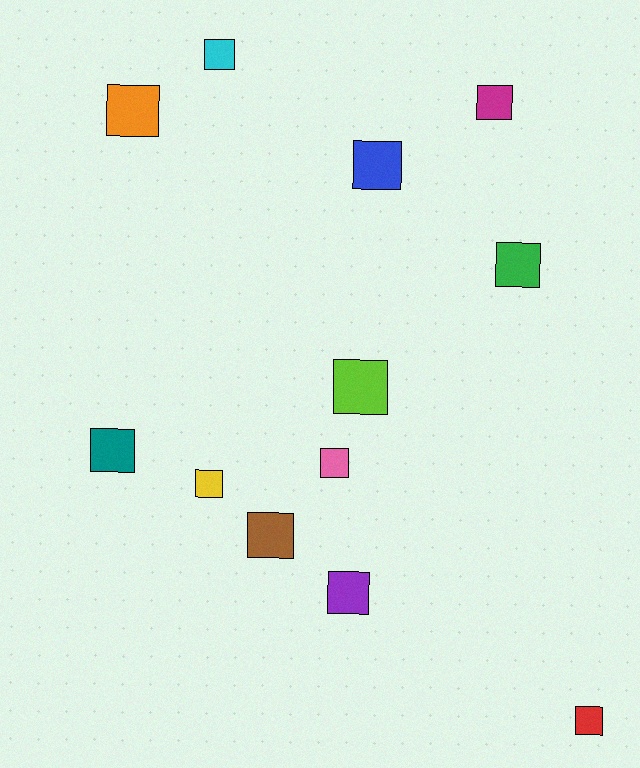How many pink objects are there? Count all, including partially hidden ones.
There is 1 pink object.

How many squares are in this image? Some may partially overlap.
There are 12 squares.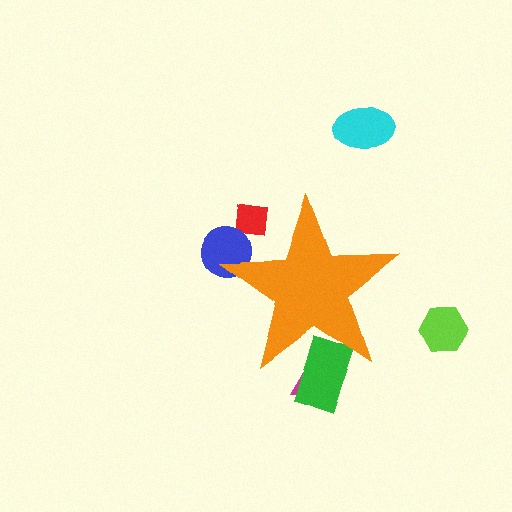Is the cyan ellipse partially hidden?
No, the cyan ellipse is fully visible.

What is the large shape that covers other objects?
An orange star.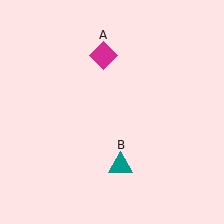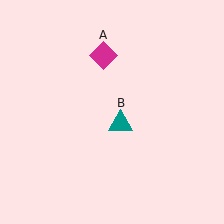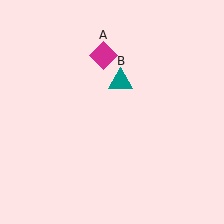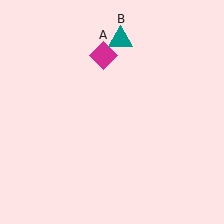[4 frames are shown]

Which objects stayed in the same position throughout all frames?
Magenta diamond (object A) remained stationary.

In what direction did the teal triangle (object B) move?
The teal triangle (object B) moved up.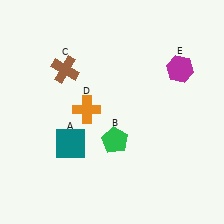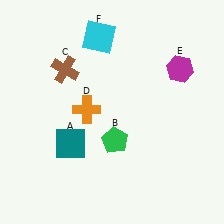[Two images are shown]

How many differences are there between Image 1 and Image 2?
There is 1 difference between the two images.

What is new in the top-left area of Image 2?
A cyan square (F) was added in the top-left area of Image 2.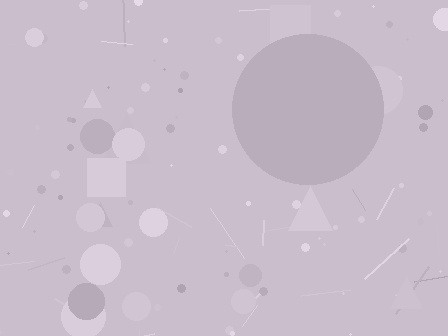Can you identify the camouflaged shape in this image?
The camouflaged shape is a circle.